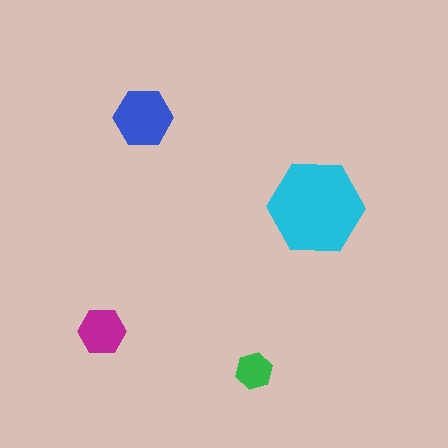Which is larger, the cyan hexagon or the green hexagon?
The cyan one.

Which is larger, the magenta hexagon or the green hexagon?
The magenta one.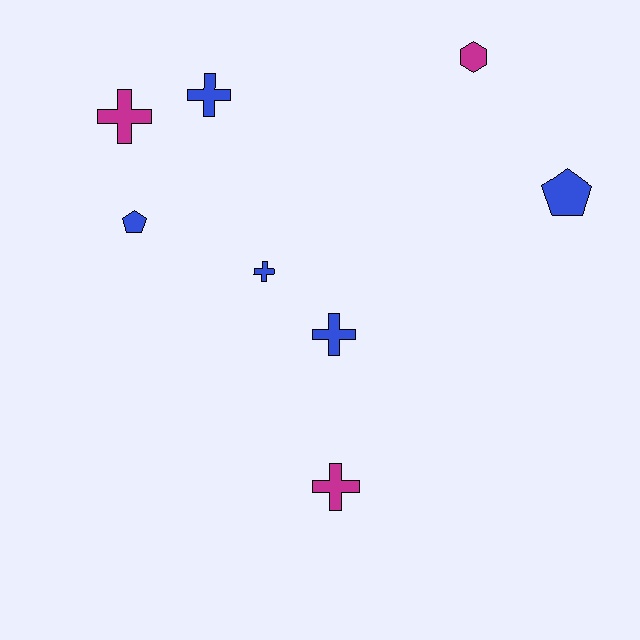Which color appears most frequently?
Blue, with 5 objects.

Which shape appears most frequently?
Cross, with 5 objects.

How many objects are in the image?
There are 8 objects.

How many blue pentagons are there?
There are 2 blue pentagons.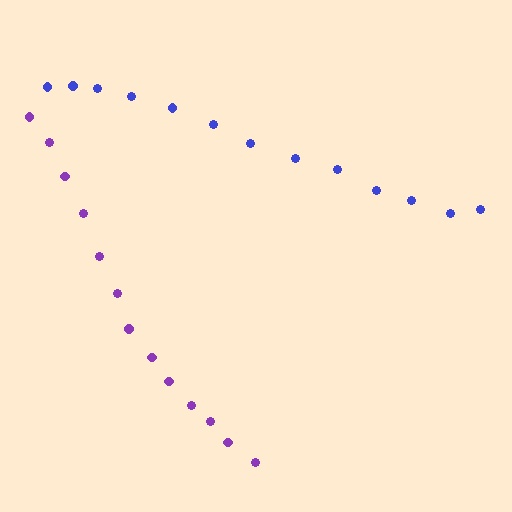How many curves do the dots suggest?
There are 2 distinct paths.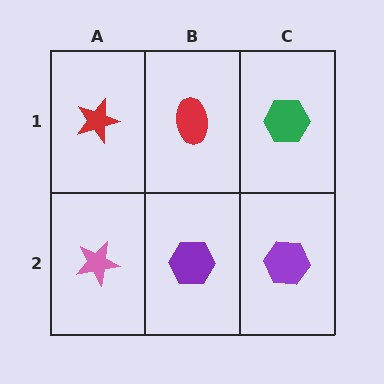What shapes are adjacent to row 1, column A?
A pink star (row 2, column A), a red ellipse (row 1, column B).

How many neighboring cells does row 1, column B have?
3.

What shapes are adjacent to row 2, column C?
A green hexagon (row 1, column C), a purple hexagon (row 2, column B).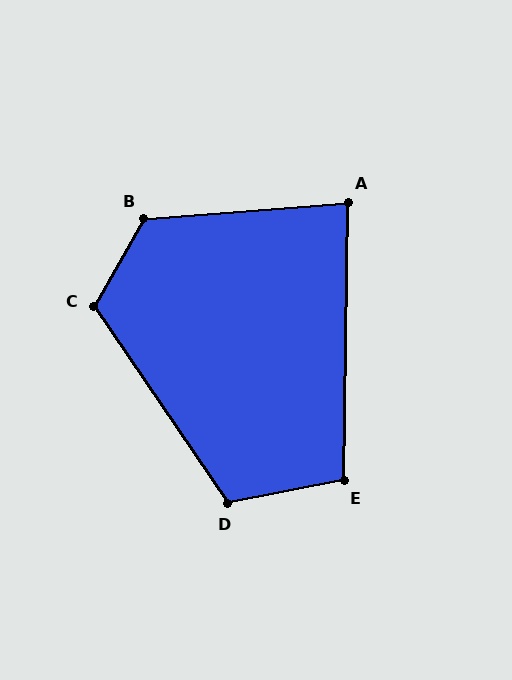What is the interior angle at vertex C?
Approximately 116 degrees (obtuse).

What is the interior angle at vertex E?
Approximately 102 degrees (obtuse).